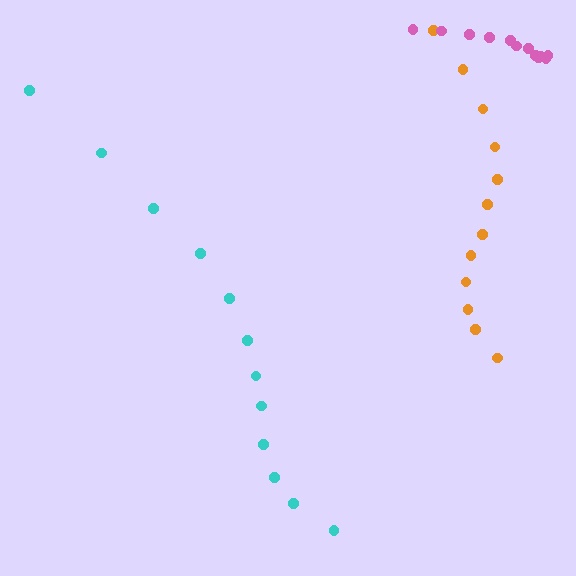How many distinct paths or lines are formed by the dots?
There are 3 distinct paths.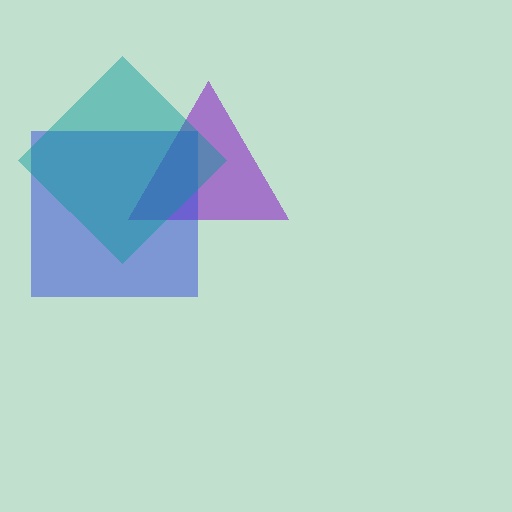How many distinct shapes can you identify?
There are 3 distinct shapes: a purple triangle, a blue square, a teal diamond.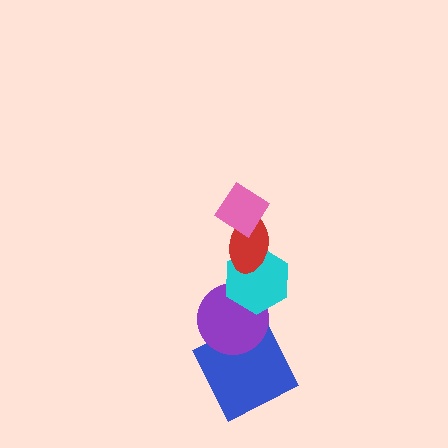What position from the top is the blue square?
The blue square is 5th from the top.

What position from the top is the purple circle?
The purple circle is 4th from the top.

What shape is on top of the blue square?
The purple circle is on top of the blue square.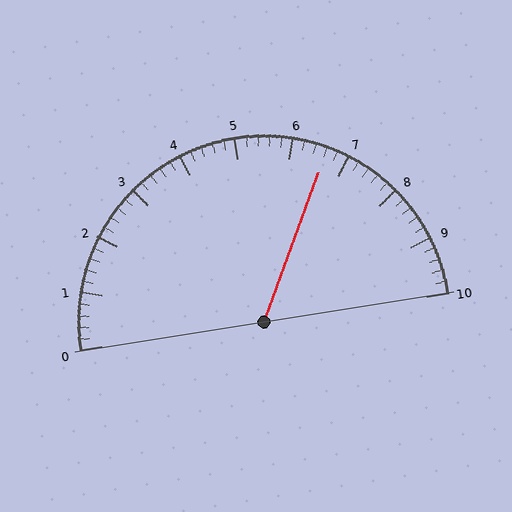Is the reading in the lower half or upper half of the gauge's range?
The reading is in the upper half of the range (0 to 10).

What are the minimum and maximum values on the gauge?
The gauge ranges from 0 to 10.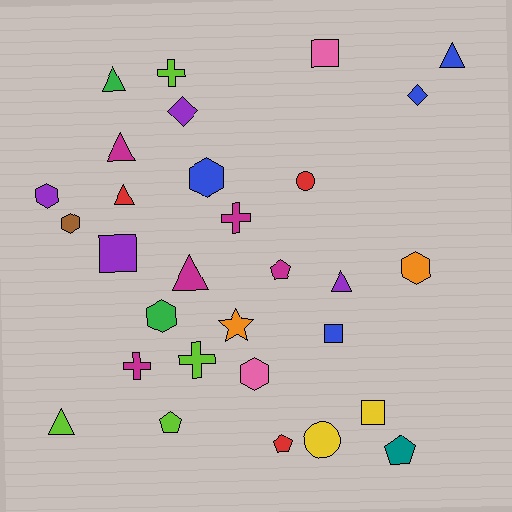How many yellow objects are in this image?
There are 2 yellow objects.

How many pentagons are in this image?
There are 4 pentagons.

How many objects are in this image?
There are 30 objects.